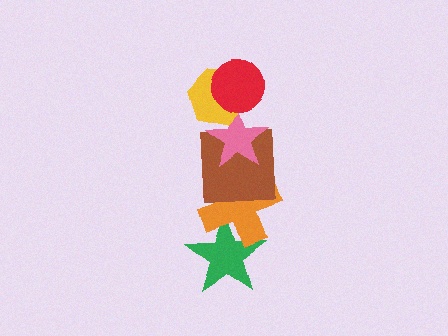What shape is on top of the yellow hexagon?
The red circle is on top of the yellow hexagon.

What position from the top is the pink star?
The pink star is 3rd from the top.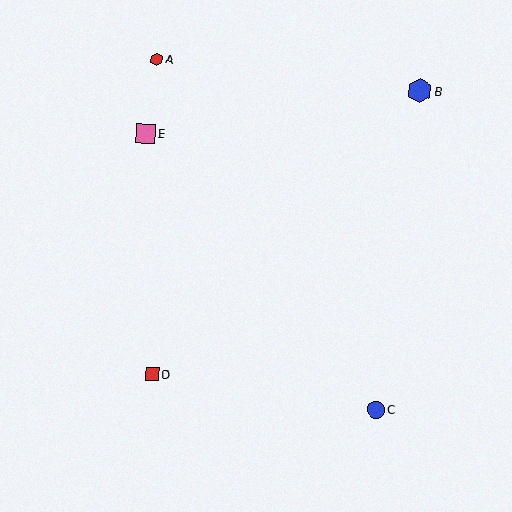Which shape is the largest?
The blue hexagon (labeled B) is the largest.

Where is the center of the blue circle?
The center of the blue circle is at (376, 410).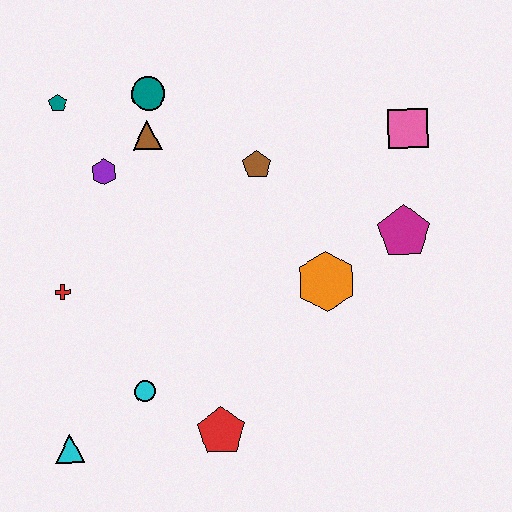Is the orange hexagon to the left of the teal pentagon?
No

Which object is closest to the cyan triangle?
The cyan circle is closest to the cyan triangle.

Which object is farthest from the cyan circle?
The pink square is farthest from the cyan circle.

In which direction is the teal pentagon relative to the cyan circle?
The teal pentagon is above the cyan circle.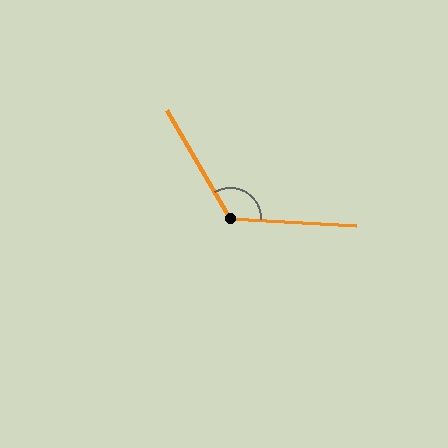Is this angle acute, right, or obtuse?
It is obtuse.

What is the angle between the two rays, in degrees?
Approximately 123 degrees.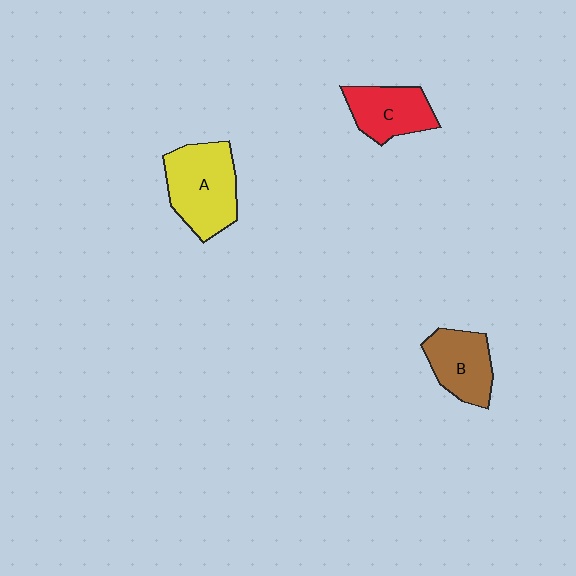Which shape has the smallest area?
Shape C (red).